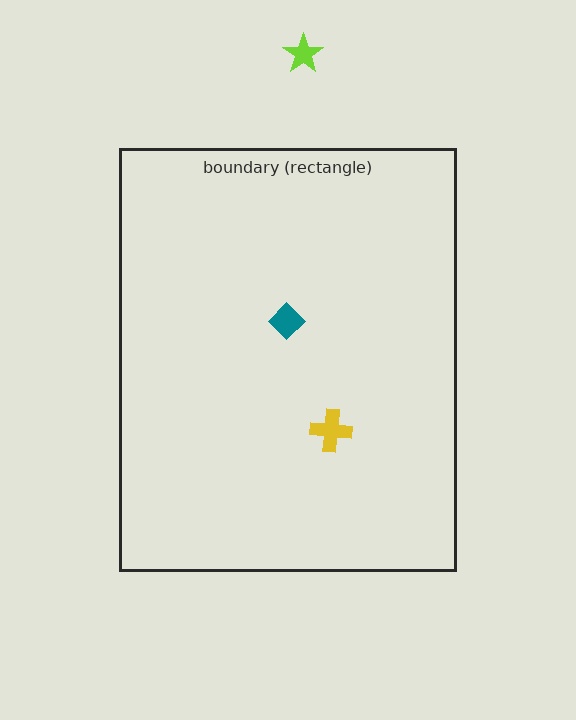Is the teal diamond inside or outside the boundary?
Inside.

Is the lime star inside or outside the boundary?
Outside.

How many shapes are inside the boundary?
2 inside, 1 outside.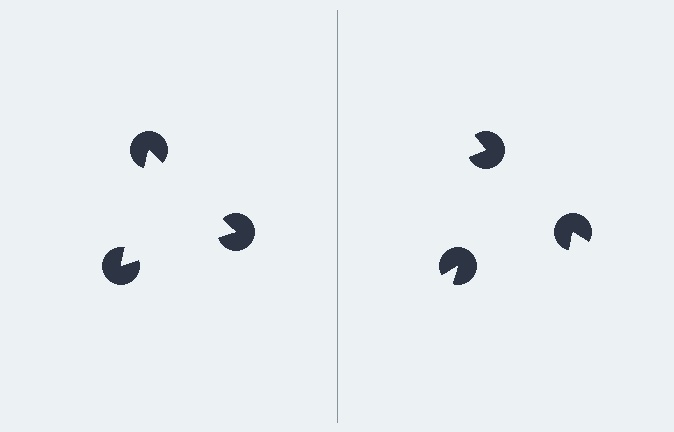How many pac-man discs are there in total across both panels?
6 — 3 on each side.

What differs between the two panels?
The pac-man discs are positioned identically on both sides; only the wedge orientations differ. On the left they align to a triangle; on the right they are misaligned.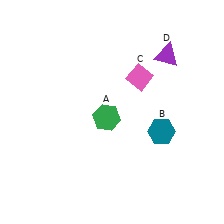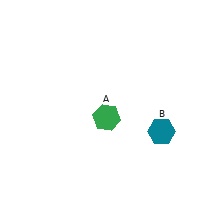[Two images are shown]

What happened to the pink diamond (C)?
The pink diamond (C) was removed in Image 2. It was in the top-right area of Image 1.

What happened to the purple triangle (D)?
The purple triangle (D) was removed in Image 2. It was in the top-right area of Image 1.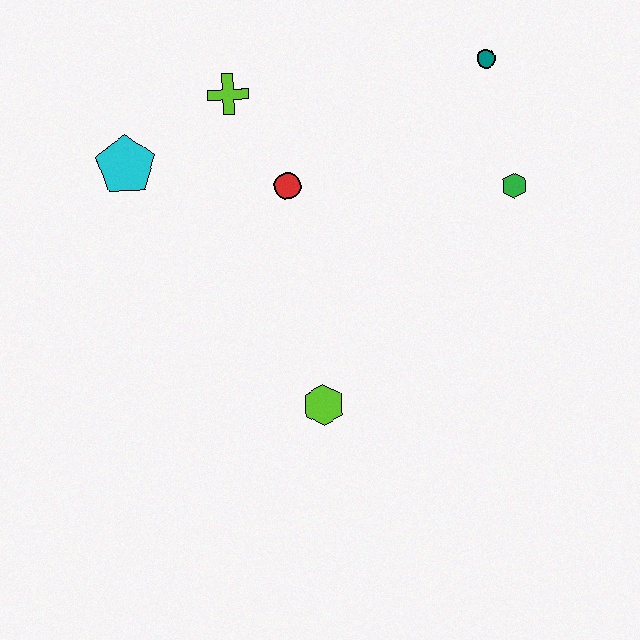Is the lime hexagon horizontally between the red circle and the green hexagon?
Yes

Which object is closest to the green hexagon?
The teal circle is closest to the green hexagon.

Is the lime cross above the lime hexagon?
Yes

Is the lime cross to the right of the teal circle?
No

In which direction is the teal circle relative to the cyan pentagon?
The teal circle is to the right of the cyan pentagon.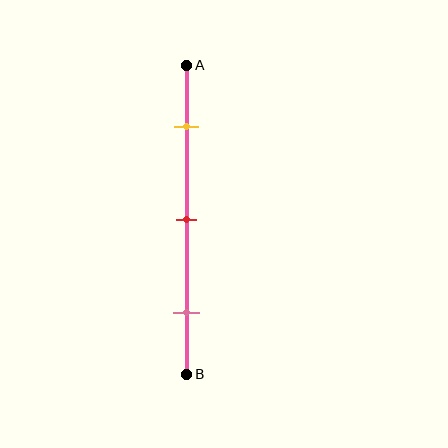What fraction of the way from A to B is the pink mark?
The pink mark is approximately 80% (0.8) of the way from A to B.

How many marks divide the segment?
There are 3 marks dividing the segment.